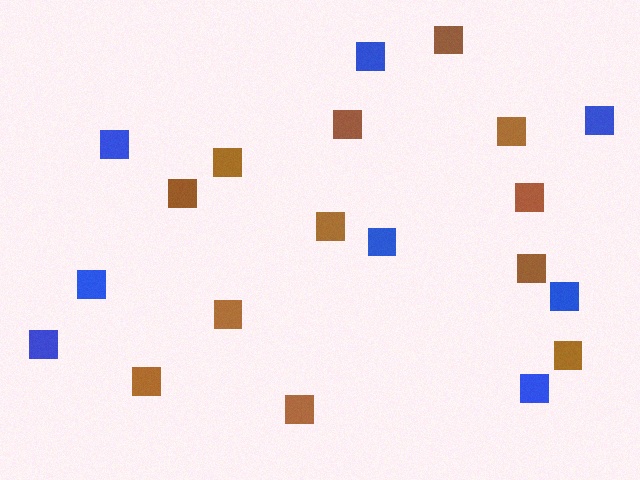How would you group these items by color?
There are 2 groups: one group of brown squares (12) and one group of blue squares (8).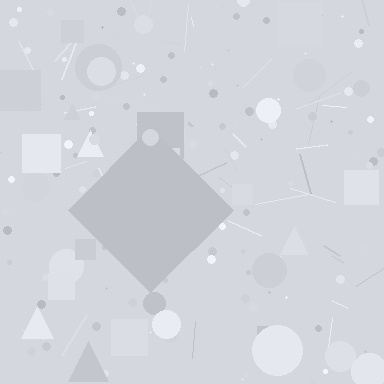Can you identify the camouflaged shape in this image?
The camouflaged shape is a diamond.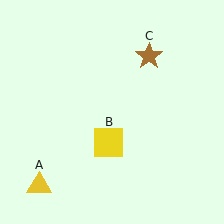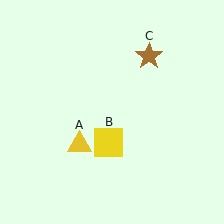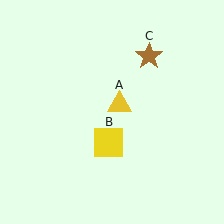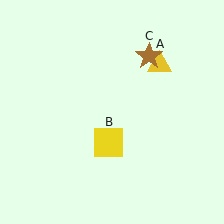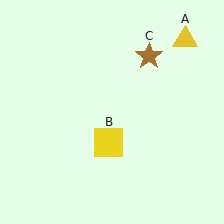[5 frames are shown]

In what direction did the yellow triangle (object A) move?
The yellow triangle (object A) moved up and to the right.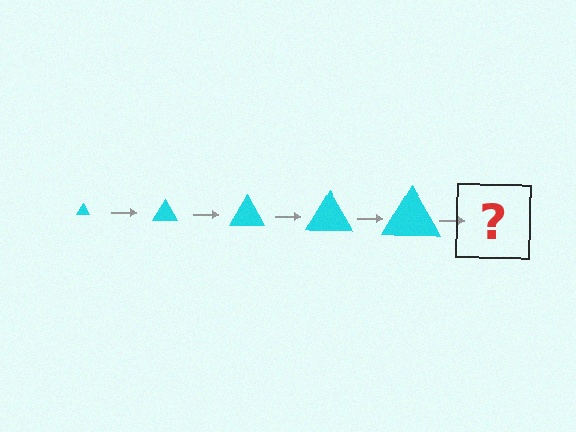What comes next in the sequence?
The next element should be a cyan triangle, larger than the previous one.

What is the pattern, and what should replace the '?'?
The pattern is that the triangle gets progressively larger each step. The '?' should be a cyan triangle, larger than the previous one.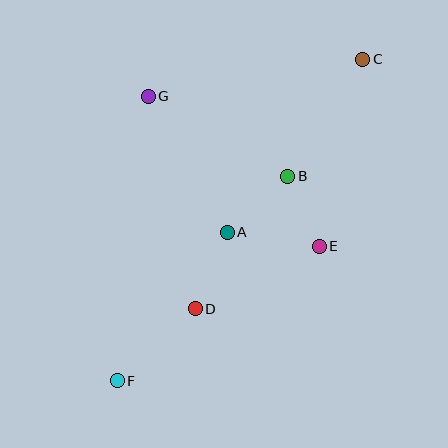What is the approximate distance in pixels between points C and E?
The distance between C and E is approximately 192 pixels.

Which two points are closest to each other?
Points B and E are closest to each other.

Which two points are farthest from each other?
Points C and F are farthest from each other.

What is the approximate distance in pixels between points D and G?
The distance between D and G is approximately 217 pixels.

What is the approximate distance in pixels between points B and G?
The distance between B and G is approximately 160 pixels.